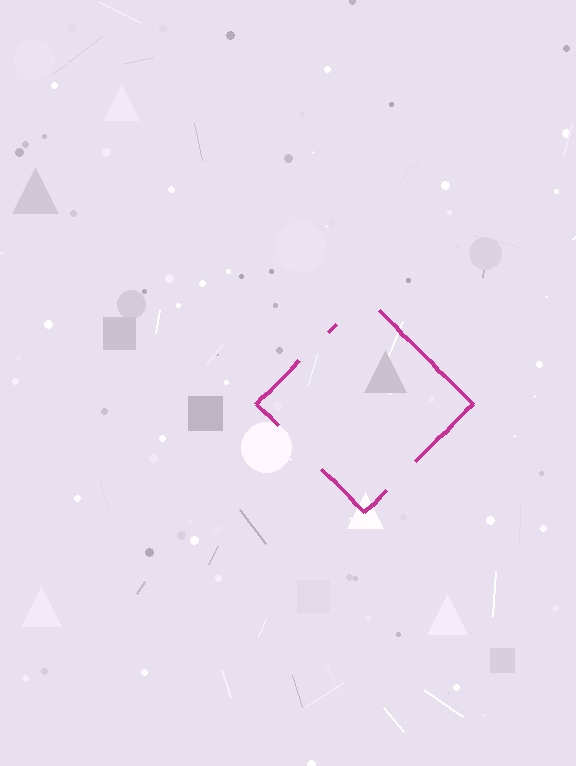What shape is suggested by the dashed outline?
The dashed outline suggests a diamond.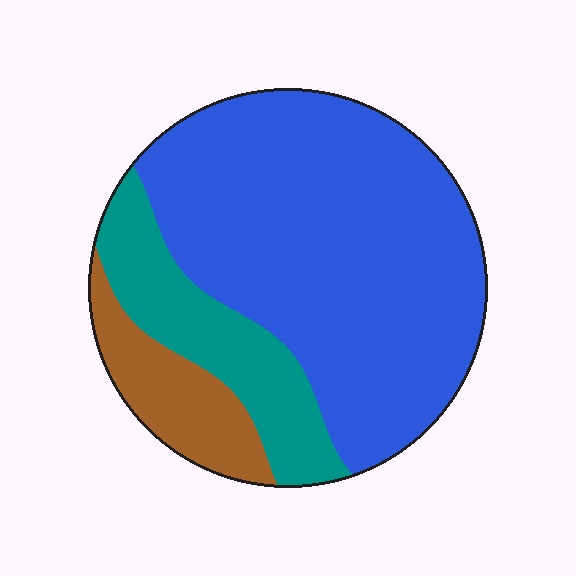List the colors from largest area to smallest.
From largest to smallest: blue, teal, brown.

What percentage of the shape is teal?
Teal takes up about one fifth (1/5) of the shape.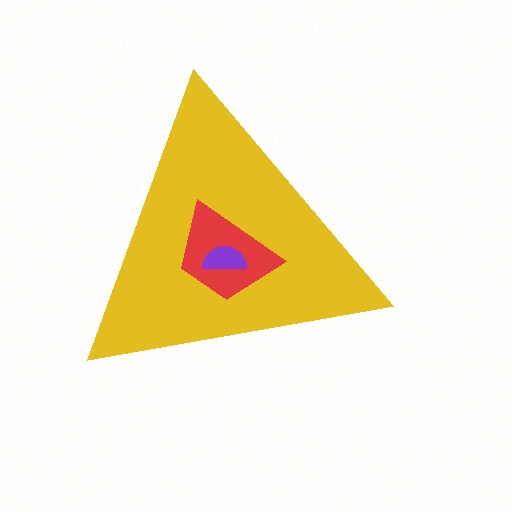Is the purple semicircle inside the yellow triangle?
Yes.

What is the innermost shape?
The purple semicircle.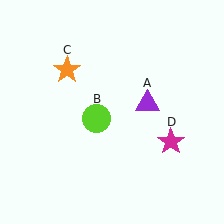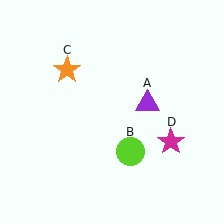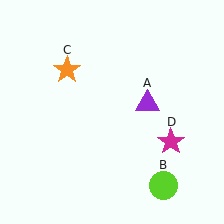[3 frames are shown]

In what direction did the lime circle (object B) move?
The lime circle (object B) moved down and to the right.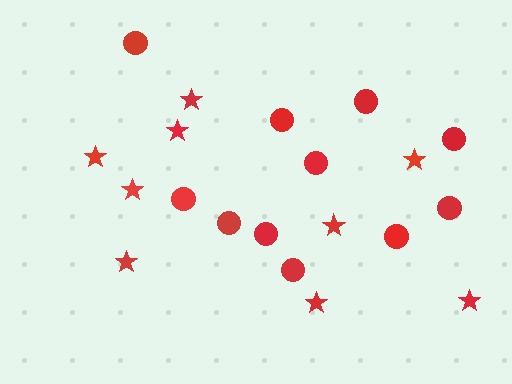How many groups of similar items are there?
There are 2 groups: one group of circles (11) and one group of stars (9).